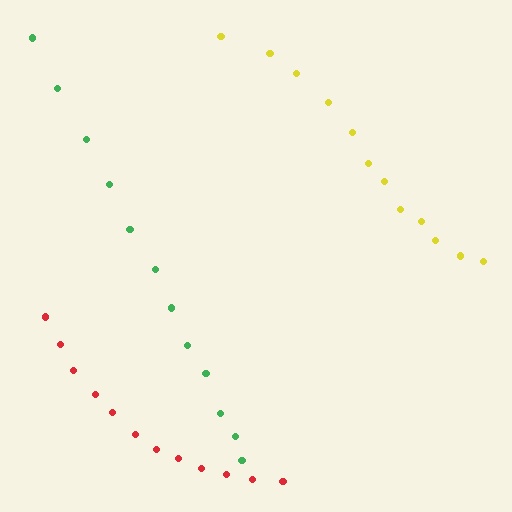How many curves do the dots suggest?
There are 3 distinct paths.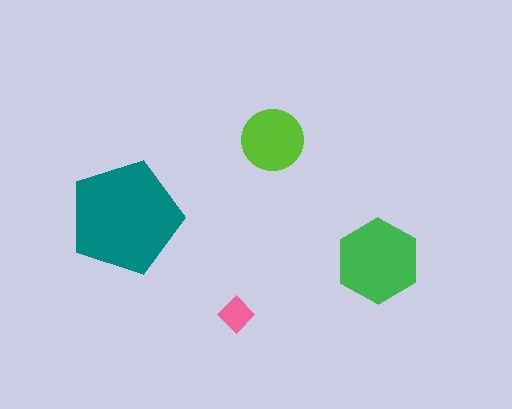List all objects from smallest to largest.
The pink diamond, the lime circle, the green hexagon, the teal pentagon.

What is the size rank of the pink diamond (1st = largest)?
4th.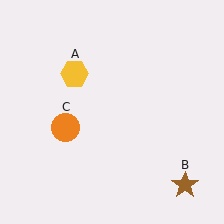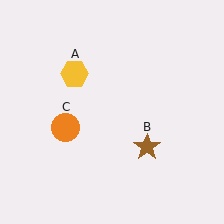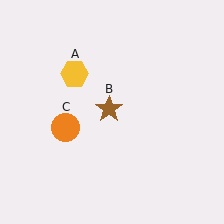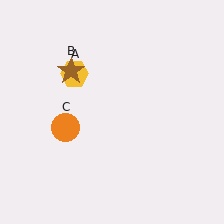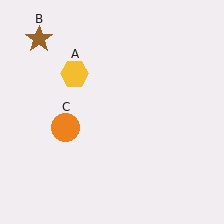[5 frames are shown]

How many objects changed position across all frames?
1 object changed position: brown star (object B).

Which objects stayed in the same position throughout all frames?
Yellow hexagon (object A) and orange circle (object C) remained stationary.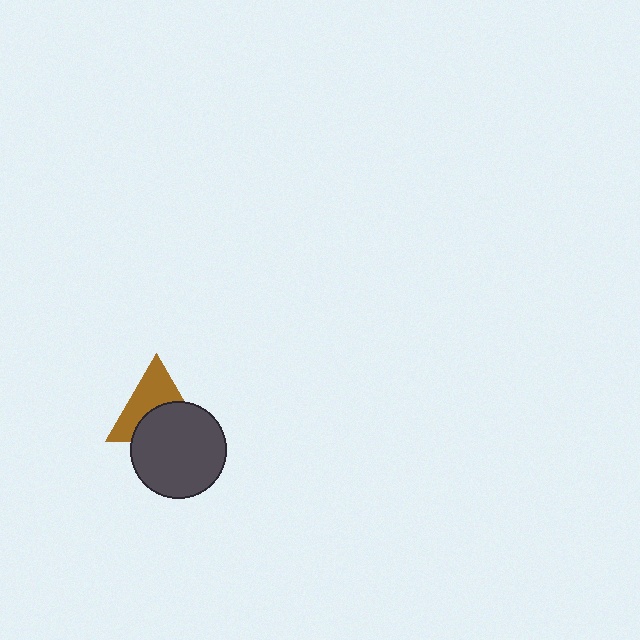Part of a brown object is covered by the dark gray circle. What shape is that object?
It is a triangle.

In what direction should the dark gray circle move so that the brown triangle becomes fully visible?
The dark gray circle should move down. That is the shortest direction to clear the overlap and leave the brown triangle fully visible.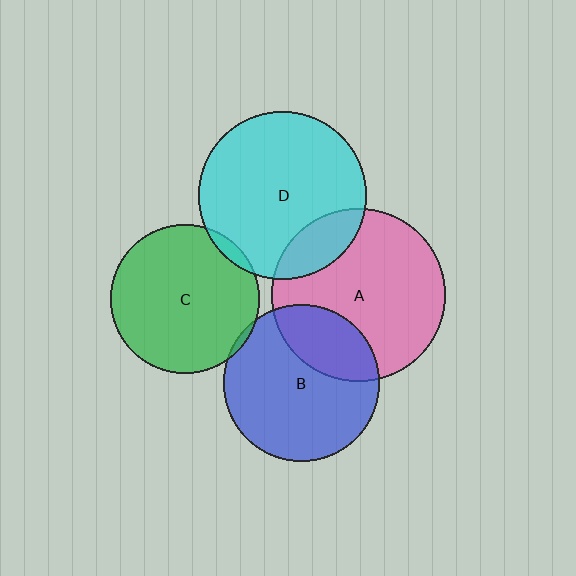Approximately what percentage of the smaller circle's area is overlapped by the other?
Approximately 30%.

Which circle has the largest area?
Circle A (pink).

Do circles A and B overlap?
Yes.